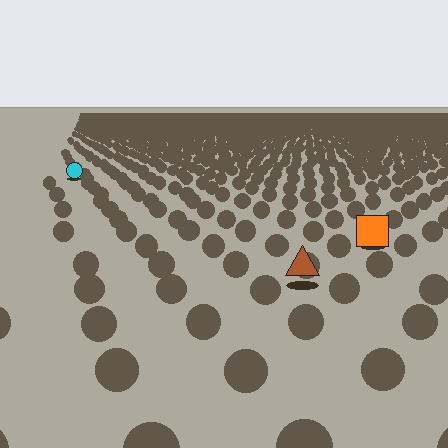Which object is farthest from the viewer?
The cyan circle is farthest from the viewer. It appears smaller and the ground texture around it is denser.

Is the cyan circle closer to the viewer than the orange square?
No. The orange square is closer — you can tell from the texture gradient: the ground texture is coarser near it.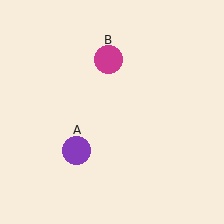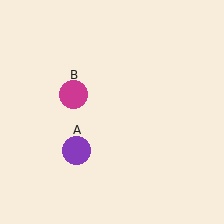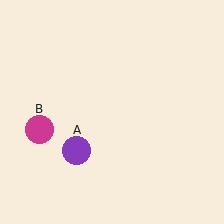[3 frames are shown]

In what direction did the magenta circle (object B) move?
The magenta circle (object B) moved down and to the left.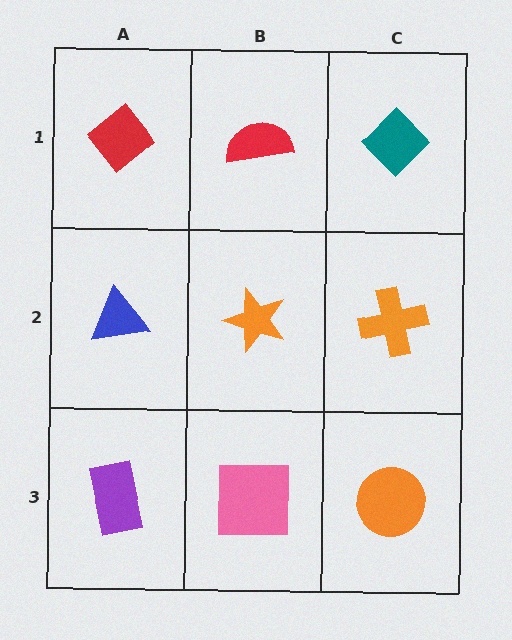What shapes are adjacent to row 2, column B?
A red semicircle (row 1, column B), a pink square (row 3, column B), a blue triangle (row 2, column A), an orange cross (row 2, column C).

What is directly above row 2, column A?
A red diamond.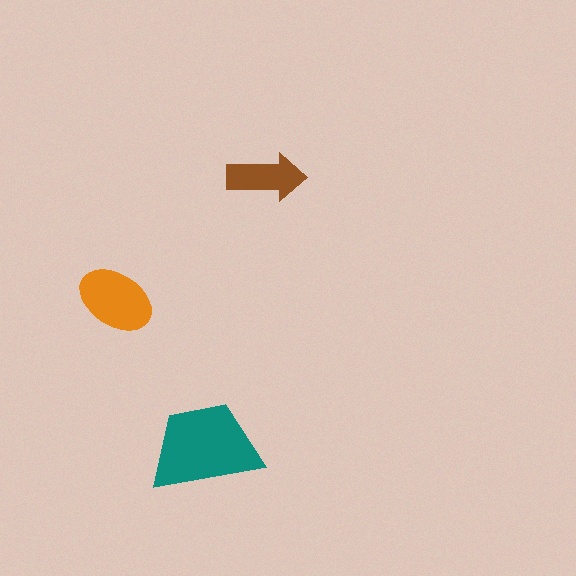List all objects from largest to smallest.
The teal trapezoid, the orange ellipse, the brown arrow.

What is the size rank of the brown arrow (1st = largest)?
3rd.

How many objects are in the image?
There are 3 objects in the image.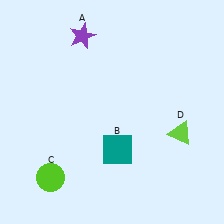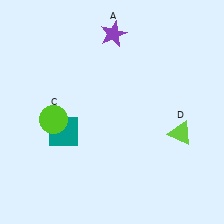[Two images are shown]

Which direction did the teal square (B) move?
The teal square (B) moved left.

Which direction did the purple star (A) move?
The purple star (A) moved right.